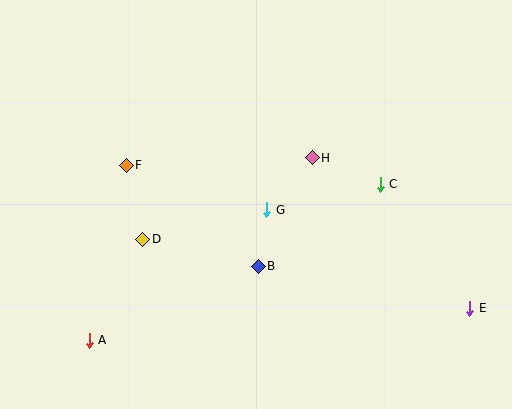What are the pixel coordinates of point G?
Point G is at (267, 210).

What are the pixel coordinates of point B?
Point B is at (258, 266).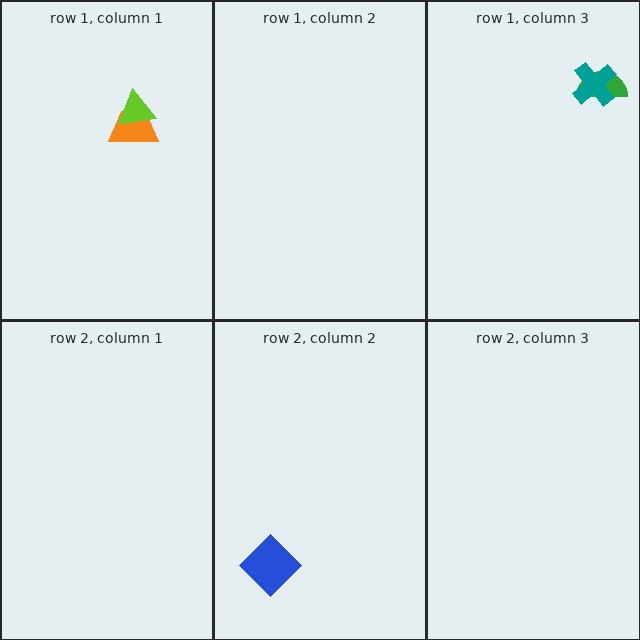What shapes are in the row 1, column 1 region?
The orange trapezoid, the lime triangle.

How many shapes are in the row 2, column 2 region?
1.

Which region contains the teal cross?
The row 1, column 3 region.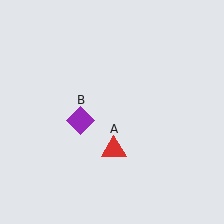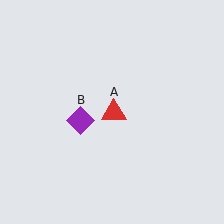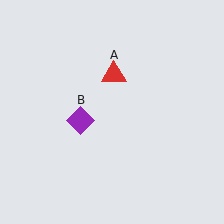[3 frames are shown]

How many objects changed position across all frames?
1 object changed position: red triangle (object A).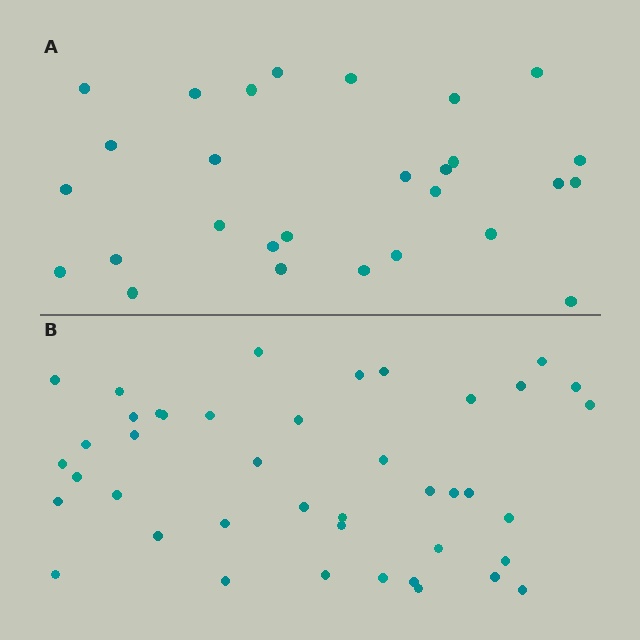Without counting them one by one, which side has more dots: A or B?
Region B (the bottom region) has more dots.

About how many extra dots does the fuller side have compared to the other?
Region B has approximately 15 more dots than region A.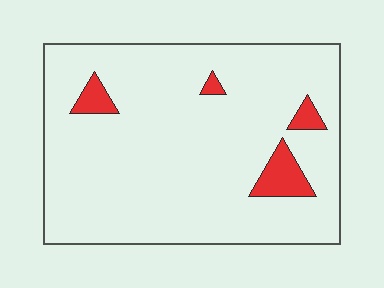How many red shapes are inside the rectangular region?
4.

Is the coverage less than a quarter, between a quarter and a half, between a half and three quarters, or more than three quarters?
Less than a quarter.